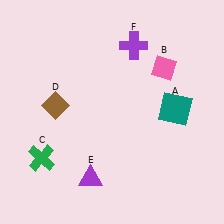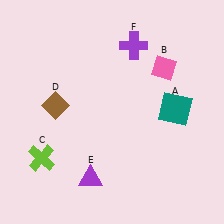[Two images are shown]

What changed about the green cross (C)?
In Image 1, C is green. In Image 2, it changed to lime.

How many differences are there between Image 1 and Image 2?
There is 1 difference between the two images.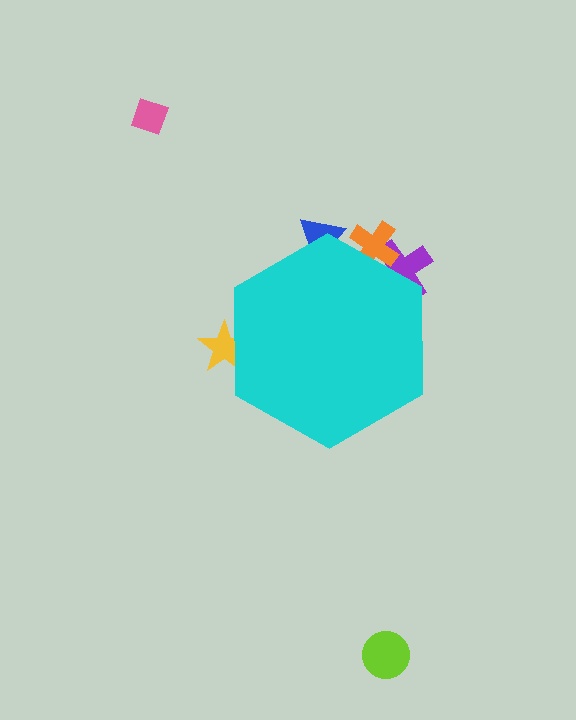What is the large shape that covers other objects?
A cyan hexagon.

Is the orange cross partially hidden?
Yes, the orange cross is partially hidden behind the cyan hexagon.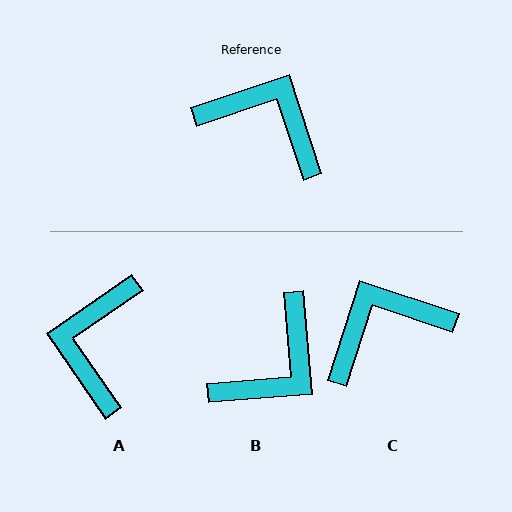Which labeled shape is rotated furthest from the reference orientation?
A, about 107 degrees away.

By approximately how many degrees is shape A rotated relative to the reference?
Approximately 107 degrees counter-clockwise.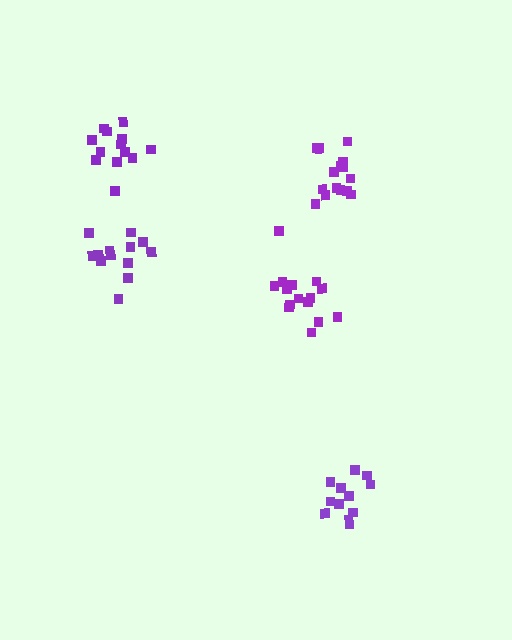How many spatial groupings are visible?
There are 5 spatial groupings.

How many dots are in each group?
Group 1: 15 dots, Group 2: 13 dots, Group 3: 12 dots, Group 4: 13 dots, Group 5: 15 dots (68 total).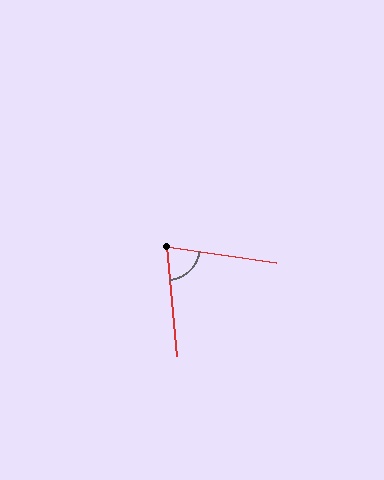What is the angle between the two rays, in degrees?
Approximately 77 degrees.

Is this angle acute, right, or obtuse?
It is acute.